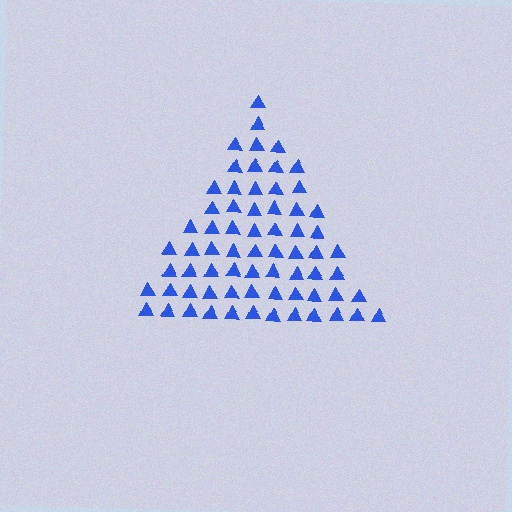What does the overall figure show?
The overall figure shows a triangle.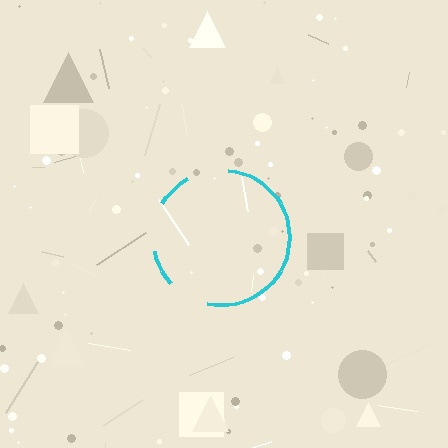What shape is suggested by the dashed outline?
The dashed outline suggests a circle.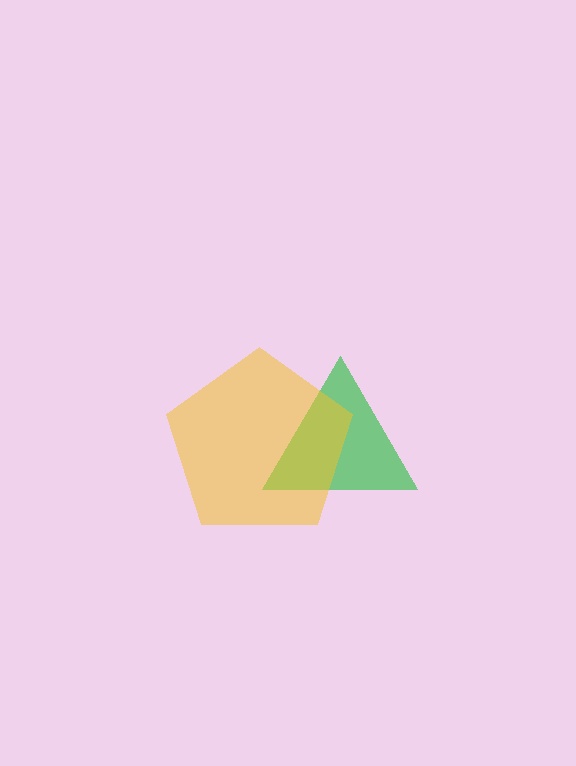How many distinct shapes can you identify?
There are 2 distinct shapes: a green triangle, a yellow pentagon.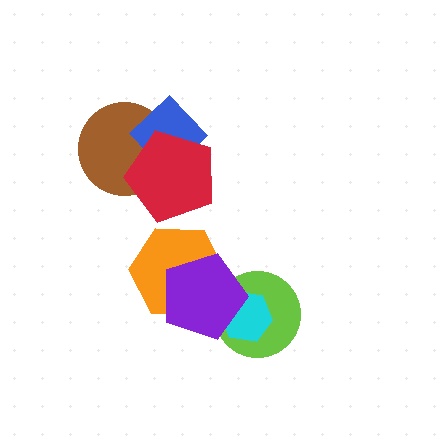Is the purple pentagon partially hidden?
No, no other shape covers it.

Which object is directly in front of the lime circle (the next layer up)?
The cyan hexagon is directly in front of the lime circle.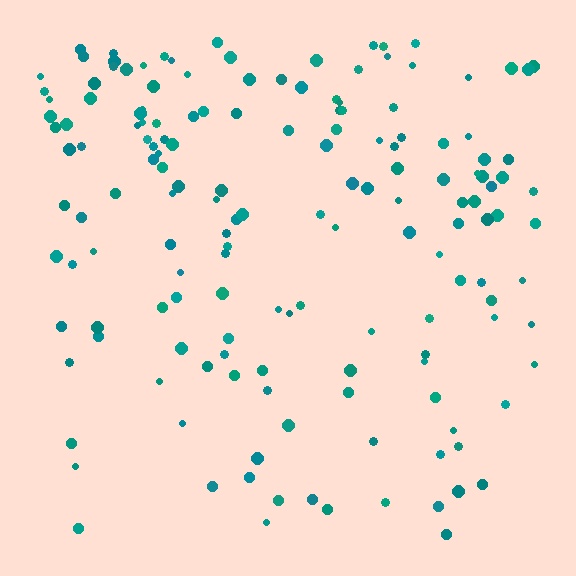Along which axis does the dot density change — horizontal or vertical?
Vertical.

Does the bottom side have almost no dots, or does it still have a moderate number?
Still a moderate number, just noticeably fewer than the top.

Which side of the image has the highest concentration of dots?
The top.